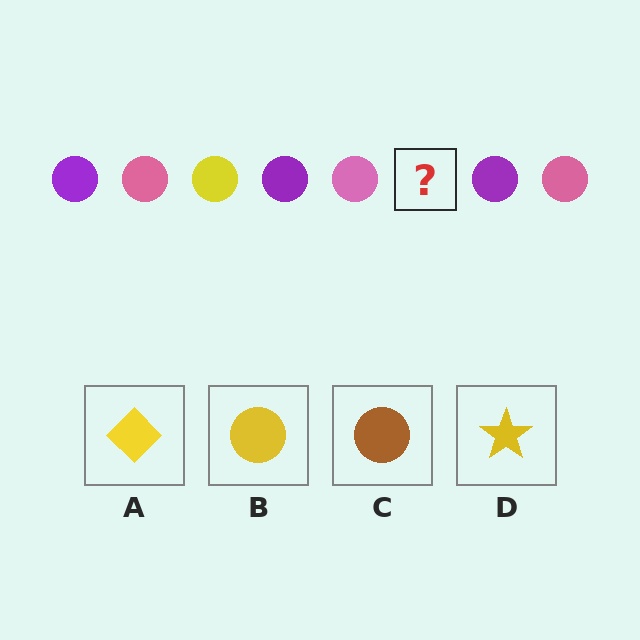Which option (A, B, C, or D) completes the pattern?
B.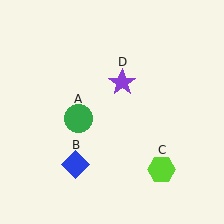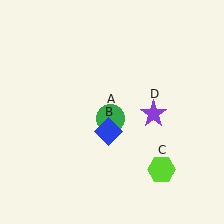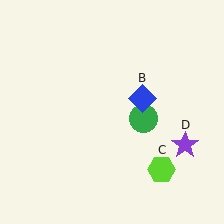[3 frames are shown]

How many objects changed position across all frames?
3 objects changed position: green circle (object A), blue diamond (object B), purple star (object D).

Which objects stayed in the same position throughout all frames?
Lime hexagon (object C) remained stationary.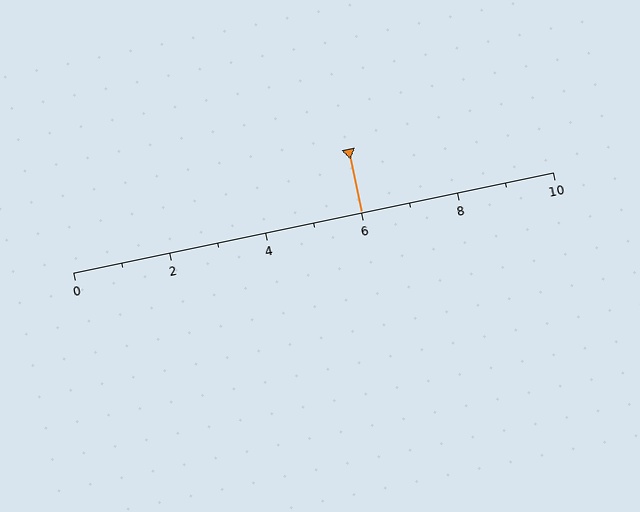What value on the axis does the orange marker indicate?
The marker indicates approximately 6.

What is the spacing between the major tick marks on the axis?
The major ticks are spaced 2 apart.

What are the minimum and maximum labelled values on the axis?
The axis runs from 0 to 10.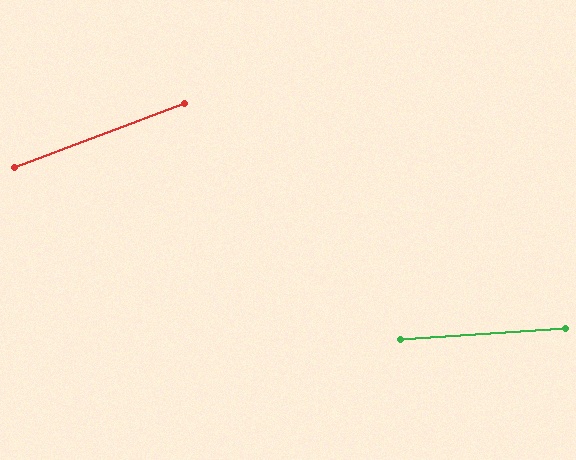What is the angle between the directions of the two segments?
Approximately 17 degrees.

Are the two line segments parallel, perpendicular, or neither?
Neither parallel nor perpendicular — they differ by about 17°.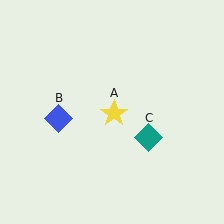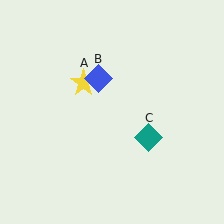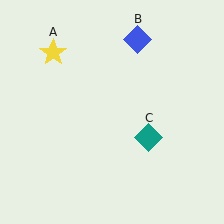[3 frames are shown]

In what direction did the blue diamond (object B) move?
The blue diamond (object B) moved up and to the right.